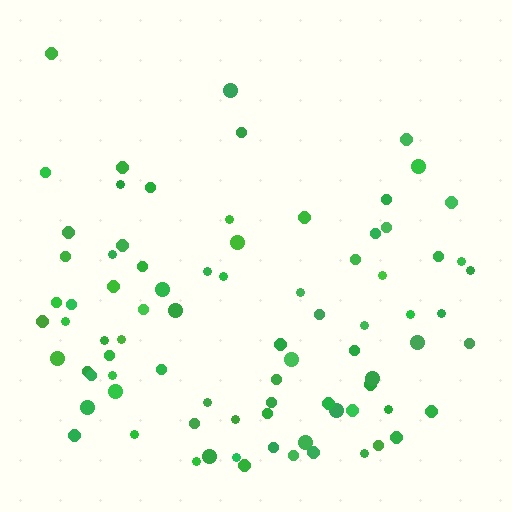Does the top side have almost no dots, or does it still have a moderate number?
Still a moderate number, just noticeably fewer than the bottom.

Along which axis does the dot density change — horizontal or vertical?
Vertical.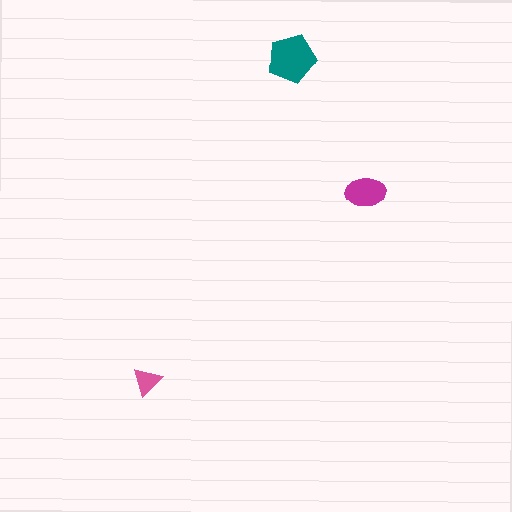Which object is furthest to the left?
The pink triangle is leftmost.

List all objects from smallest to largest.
The pink triangle, the magenta ellipse, the teal pentagon.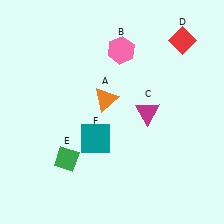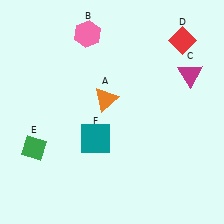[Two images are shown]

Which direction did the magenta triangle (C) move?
The magenta triangle (C) moved right.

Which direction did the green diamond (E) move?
The green diamond (E) moved left.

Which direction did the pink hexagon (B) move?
The pink hexagon (B) moved left.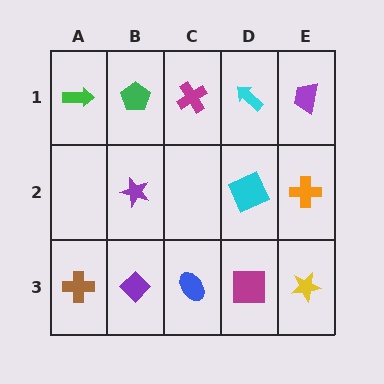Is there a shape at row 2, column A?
No, that cell is empty.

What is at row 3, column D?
A magenta square.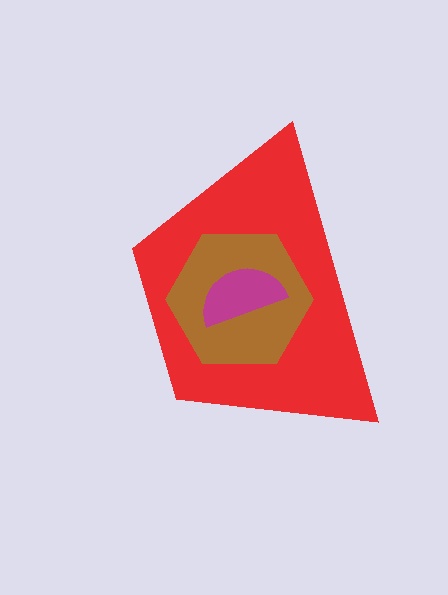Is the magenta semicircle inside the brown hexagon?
Yes.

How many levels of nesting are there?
3.